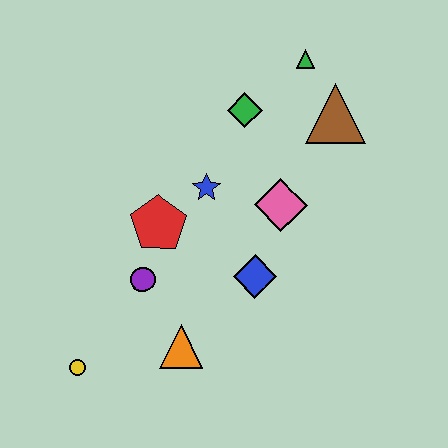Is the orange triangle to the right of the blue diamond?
No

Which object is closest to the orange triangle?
The purple circle is closest to the orange triangle.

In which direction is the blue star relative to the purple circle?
The blue star is above the purple circle.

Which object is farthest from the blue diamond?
The green triangle is farthest from the blue diamond.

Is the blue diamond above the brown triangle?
No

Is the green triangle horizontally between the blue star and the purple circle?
No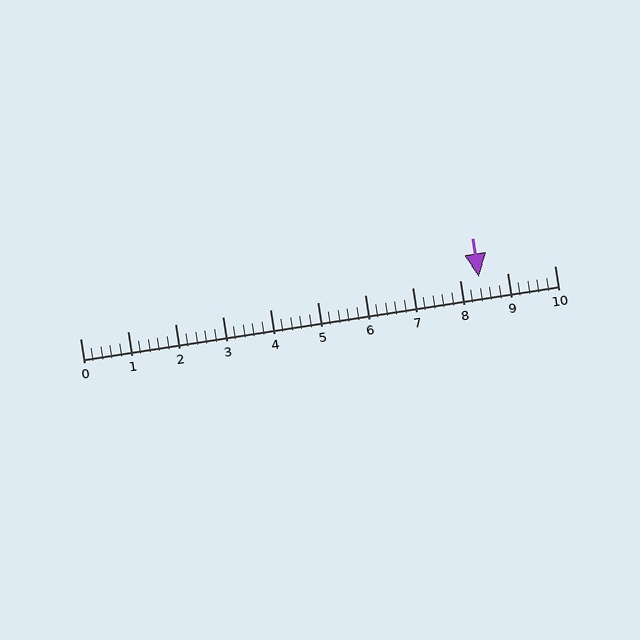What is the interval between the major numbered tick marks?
The major tick marks are spaced 1 units apart.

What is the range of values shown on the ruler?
The ruler shows values from 0 to 10.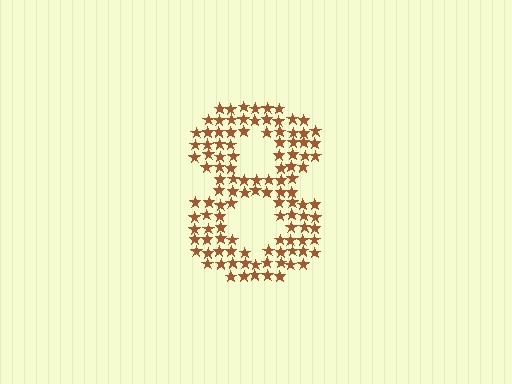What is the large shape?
The large shape is the digit 8.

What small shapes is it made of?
It is made of small stars.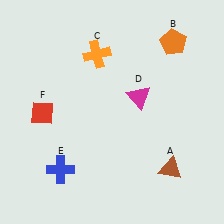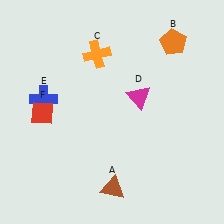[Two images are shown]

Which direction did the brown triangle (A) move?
The brown triangle (A) moved left.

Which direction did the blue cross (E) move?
The blue cross (E) moved up.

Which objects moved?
The objects that moved are: the brown triangle (A), the blue cross (E).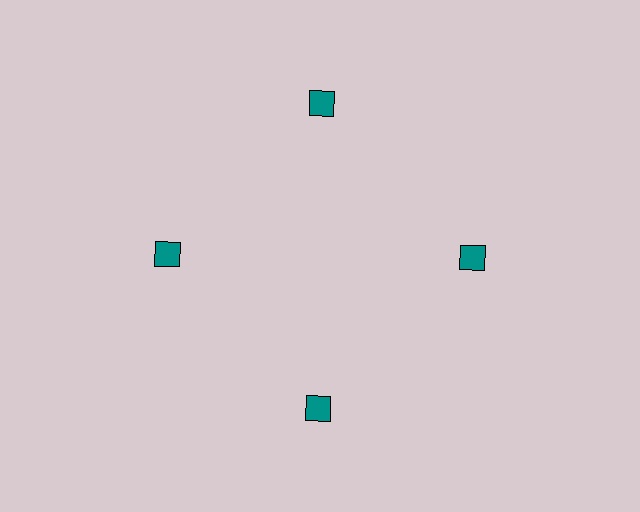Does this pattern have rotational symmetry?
Yes, this pattern has 4-fold rotational symmetry. It looks the same after rotating 90 degrees around the center.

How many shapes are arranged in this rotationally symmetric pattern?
There are 4 shapes, arranged in 4 groups of 1.